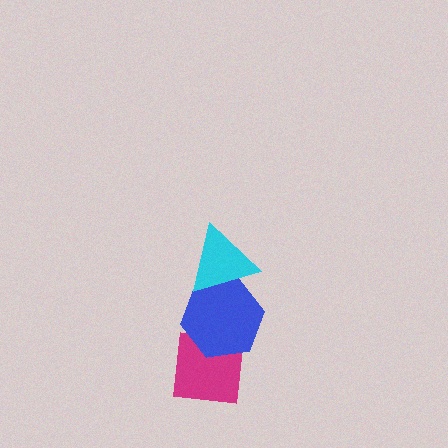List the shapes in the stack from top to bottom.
From top to bottom: the cyan triangle, the blue hexagon, the magenta square.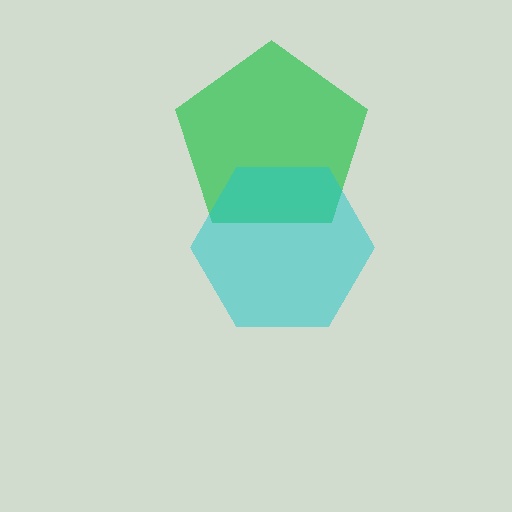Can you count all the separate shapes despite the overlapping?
Yes, there are 2 separate shapes.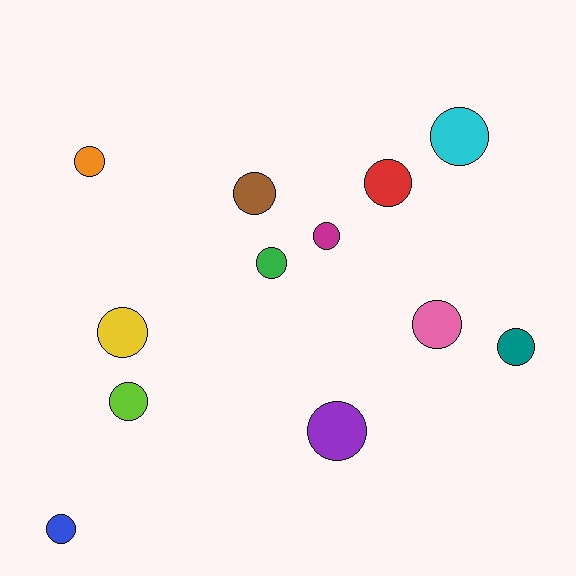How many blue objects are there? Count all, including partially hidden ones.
There is 1 blue object.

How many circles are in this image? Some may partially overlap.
There are 12 circles.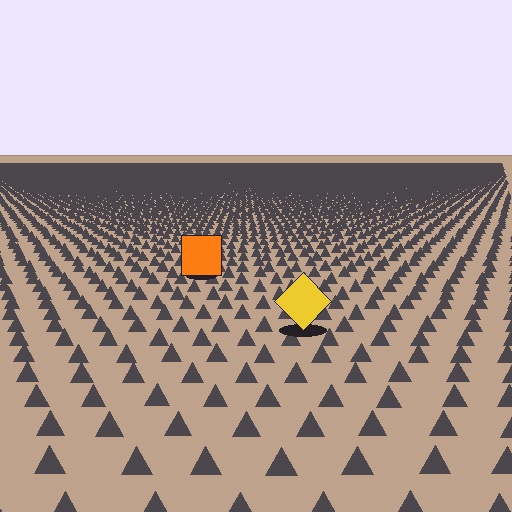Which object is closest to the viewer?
The yellow diamond is closest. The texture marks near it are larger and more spread out.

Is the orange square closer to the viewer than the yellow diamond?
No. The yellow diamond is closer — you can tell from the texture gradient: the ground texture is coarser near it.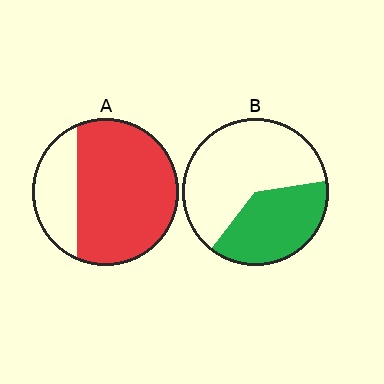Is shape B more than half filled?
No.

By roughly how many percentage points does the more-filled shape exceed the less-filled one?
By roughly 35 percentage points (A over B).